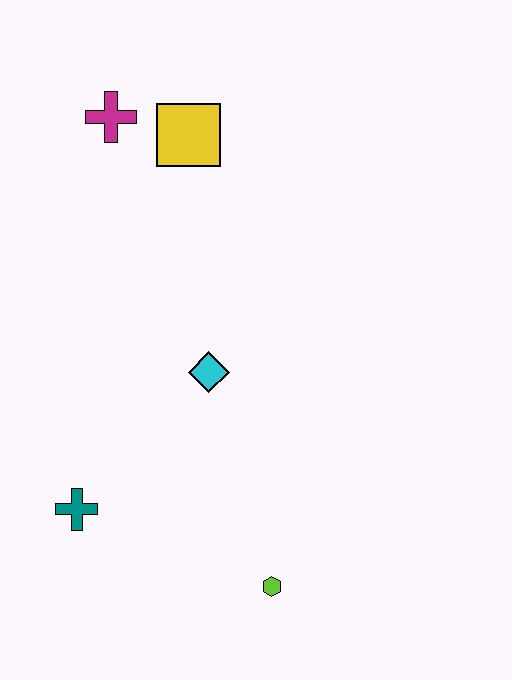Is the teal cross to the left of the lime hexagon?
Yes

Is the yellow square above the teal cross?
Yes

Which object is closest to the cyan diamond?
The teal cross is closest to the cyan diamond.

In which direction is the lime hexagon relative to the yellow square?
The lime hexagon is below the yellow square.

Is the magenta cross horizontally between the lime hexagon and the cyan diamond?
No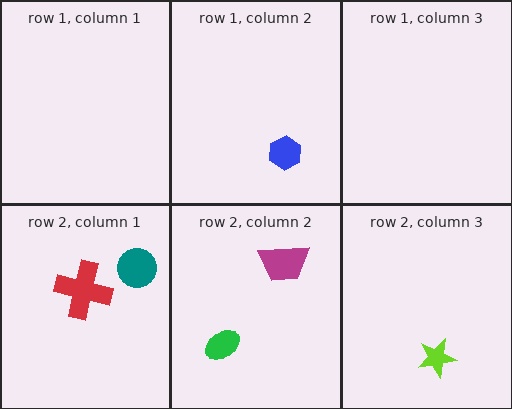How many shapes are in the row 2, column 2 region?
2.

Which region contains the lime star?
The row 2, column 3 region.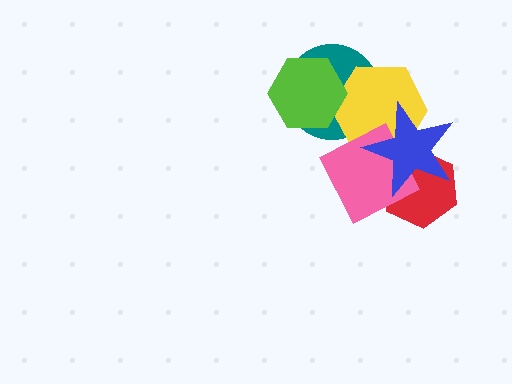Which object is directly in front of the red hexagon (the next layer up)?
The pink square is directly in front of the red hexagon.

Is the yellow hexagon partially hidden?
Yes, it is partially covered by another shape.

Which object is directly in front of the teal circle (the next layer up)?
The yellow hexagon is directly in front of the teal circle.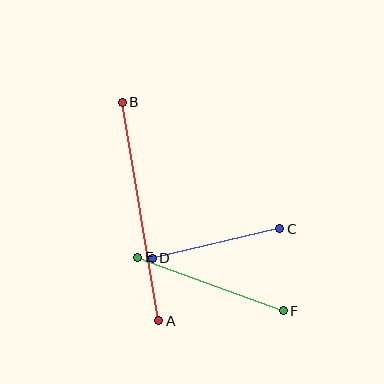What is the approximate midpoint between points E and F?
The midpoint is at approximately (211, 284) pixels.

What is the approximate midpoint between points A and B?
The midpoint is at approximately (140, 212) pixels.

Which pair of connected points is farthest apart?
Points A and B are farthest apart.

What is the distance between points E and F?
The distance is approximately 155 pixels.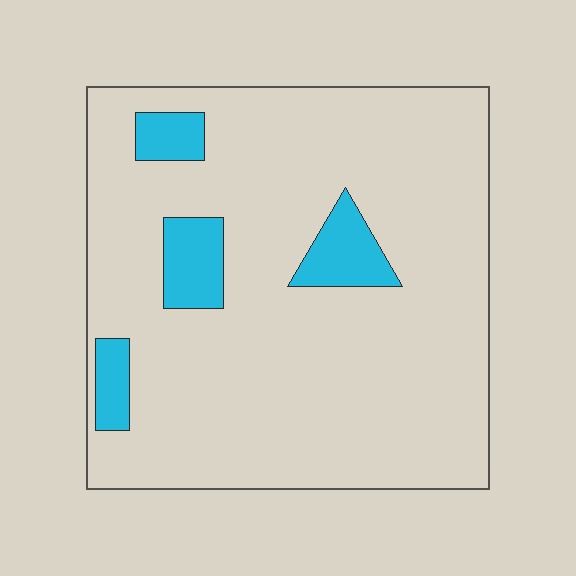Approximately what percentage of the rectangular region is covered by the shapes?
Approximately 10%.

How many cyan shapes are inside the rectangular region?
4.